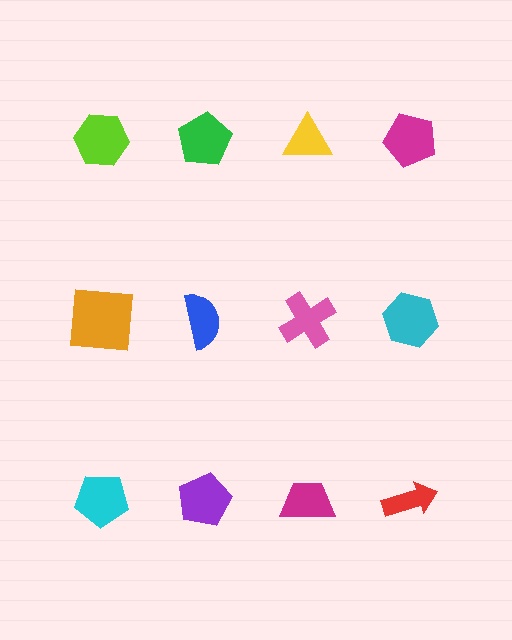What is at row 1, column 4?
A magenta pentagon.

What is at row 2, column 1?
An orange square.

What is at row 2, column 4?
A cyan hexagon.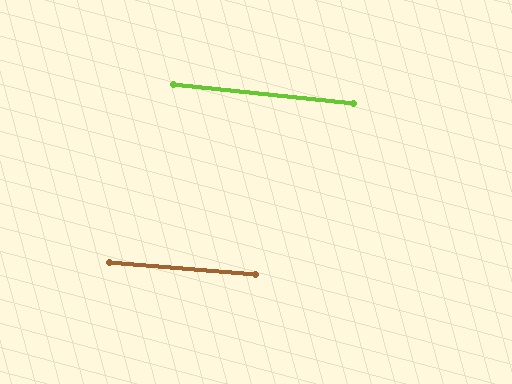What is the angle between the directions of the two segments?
Approximately 1 degree.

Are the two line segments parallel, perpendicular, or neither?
Parallel — their directions differ by only 1.1°.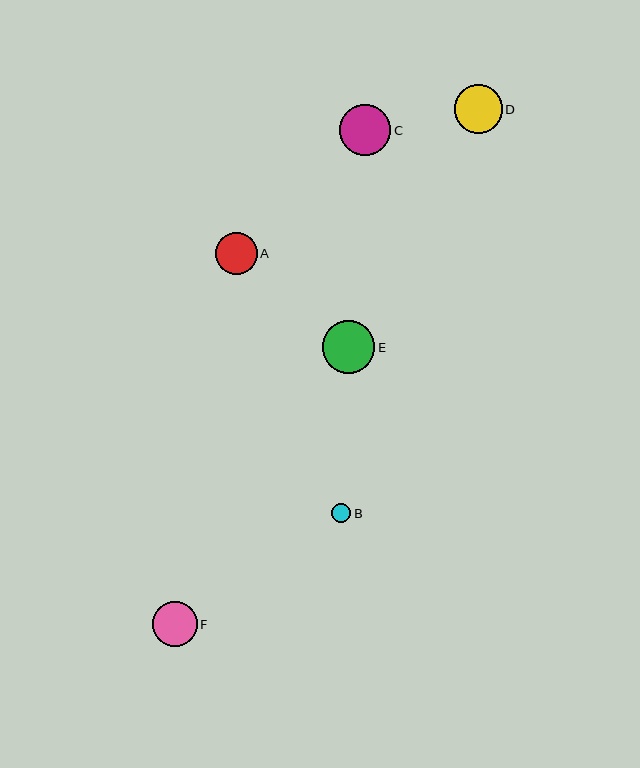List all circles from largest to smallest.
From largest to smallest: E, C, D, F, A, B.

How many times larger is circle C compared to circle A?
Circle C is approximately 1.2 times the size of circle A.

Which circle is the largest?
Circle E is the largest with a size of approximately 52 pixels.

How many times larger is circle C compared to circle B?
Circle C is approximately 2.7 times the size of circle B.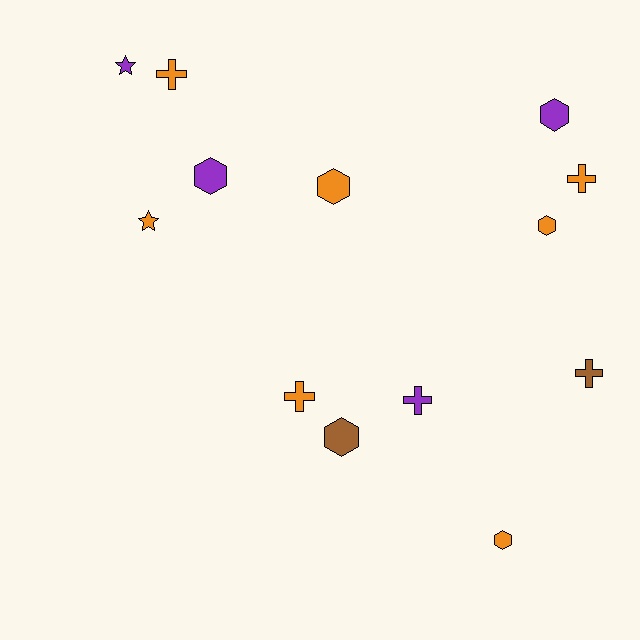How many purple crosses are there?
There is 1 purple cross.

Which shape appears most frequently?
Hexagon, with 6 objects.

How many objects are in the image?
There are 13 objects.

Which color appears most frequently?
Orange, with 7 objects.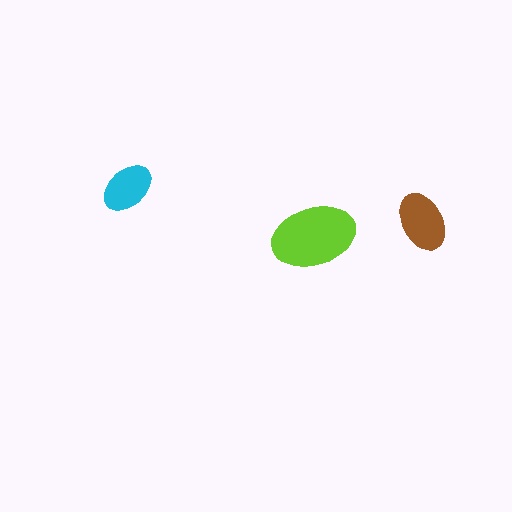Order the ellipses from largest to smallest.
the lime one, the brown one, the cyan one.